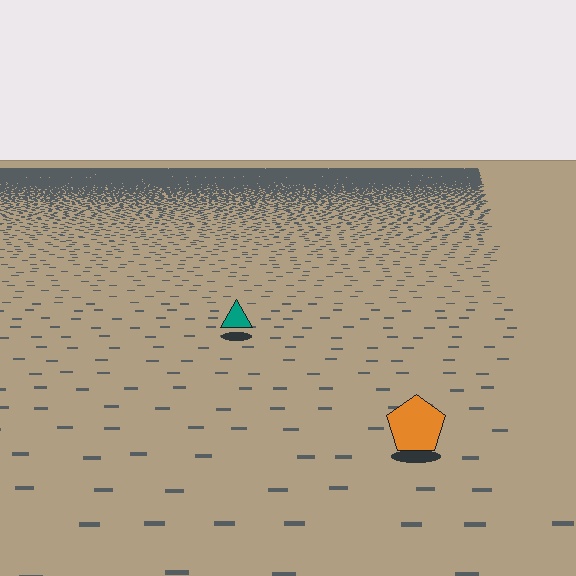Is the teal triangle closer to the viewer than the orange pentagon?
No. The orange pentagon is closer — you can tell from the texture gradient: the ground texture is coarser near it.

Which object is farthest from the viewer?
The teal triangle is farthest from the viewer. It appears smaller and the ground texture around it is denser.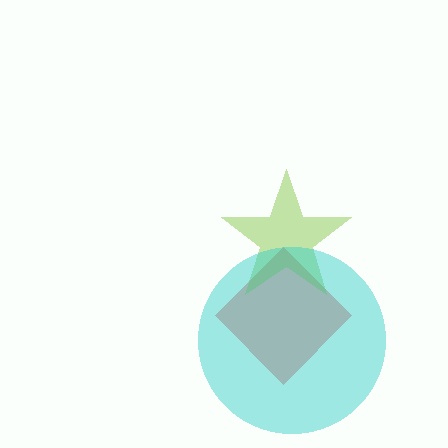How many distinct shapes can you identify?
There are 3 distinct shapes: a red diamond, a lime star, a cyan circle.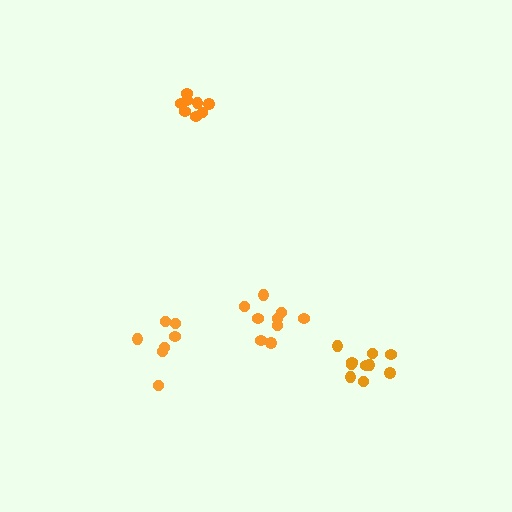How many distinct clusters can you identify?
There are 4 distinct clusters.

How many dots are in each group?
Group 1: 9 dots, Group 2: 7 dots, Group 3: 8 dots, Group 4: 10 dots (34 total).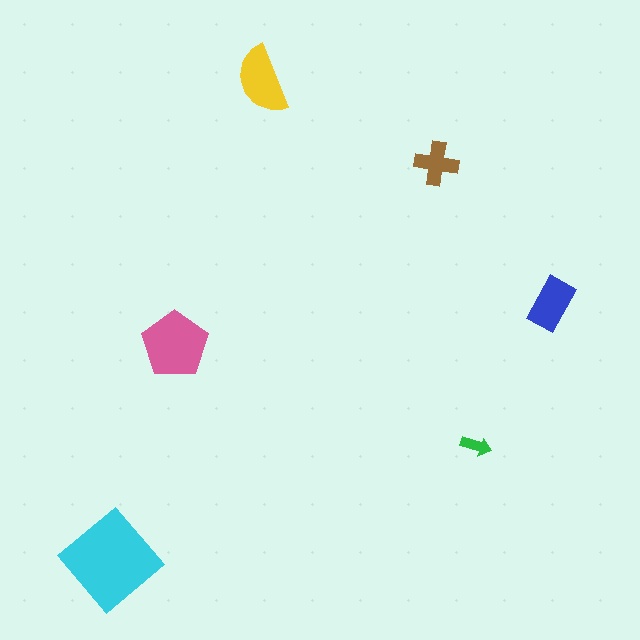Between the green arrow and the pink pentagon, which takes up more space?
The pink pentagon.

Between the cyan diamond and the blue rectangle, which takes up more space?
The cyan diamond.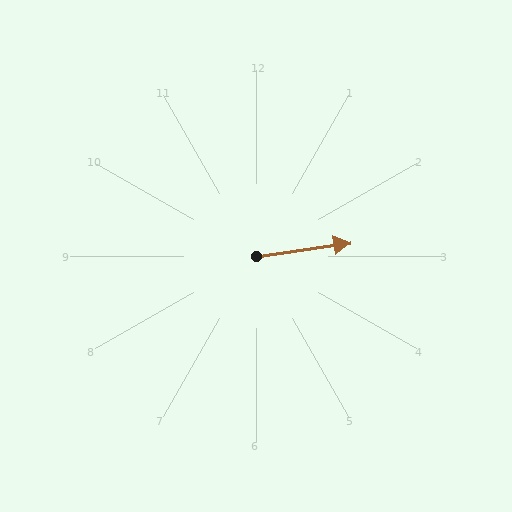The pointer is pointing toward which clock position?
Roughly 3 o'clock.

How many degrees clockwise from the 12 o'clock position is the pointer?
Approximately 82 degrees.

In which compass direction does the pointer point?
East.